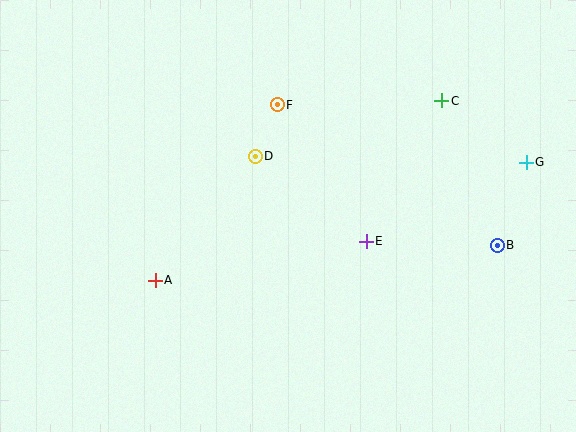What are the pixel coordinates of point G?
Point G is at (526, 162).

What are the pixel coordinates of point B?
Point B is at (497, 245).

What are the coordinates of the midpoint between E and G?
The midpoint between E and G is at (446, 202).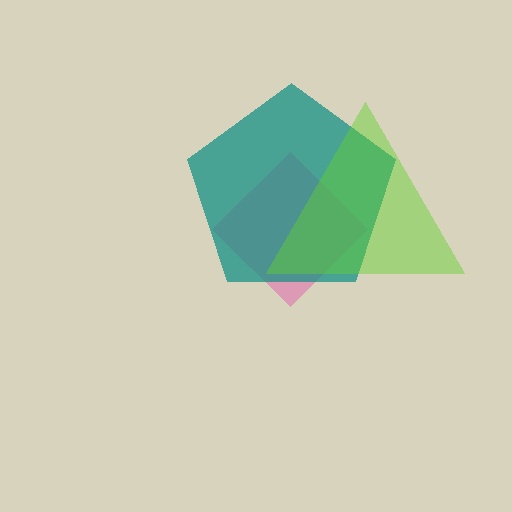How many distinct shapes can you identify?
There are 3 distinct shapes: a pink diamond, a teal pentagon, a lime triangle.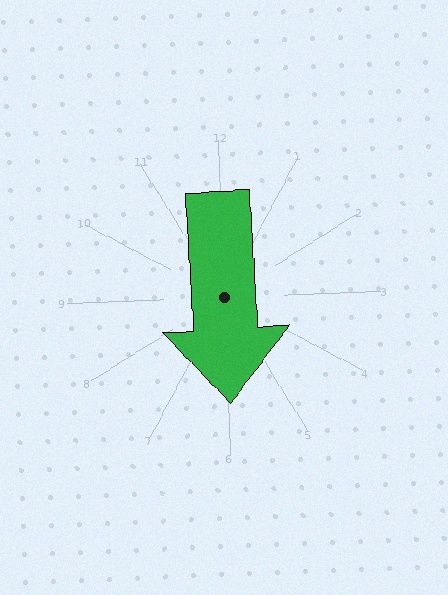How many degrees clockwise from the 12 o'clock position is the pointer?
Approximately 179 degrees.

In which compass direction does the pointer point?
South.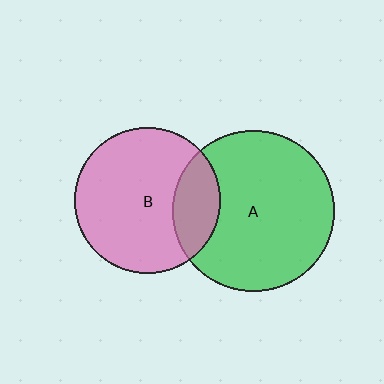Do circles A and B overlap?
Yes.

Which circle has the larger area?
Circle A (green).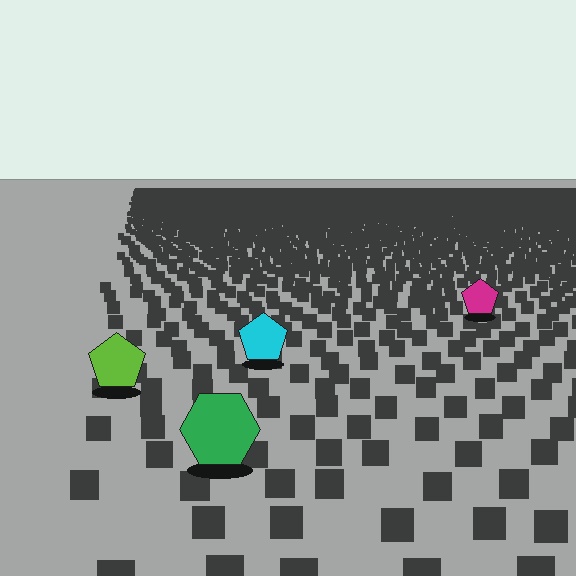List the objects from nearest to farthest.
From nearest to farthest: the green hexagon, the lime pentagon, the cyan pentagon, the magenta pentagon.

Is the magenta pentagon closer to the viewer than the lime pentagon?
No. The lime pentagon is closer — you can tell from the texture gradient: the ground texture is coarser near it.